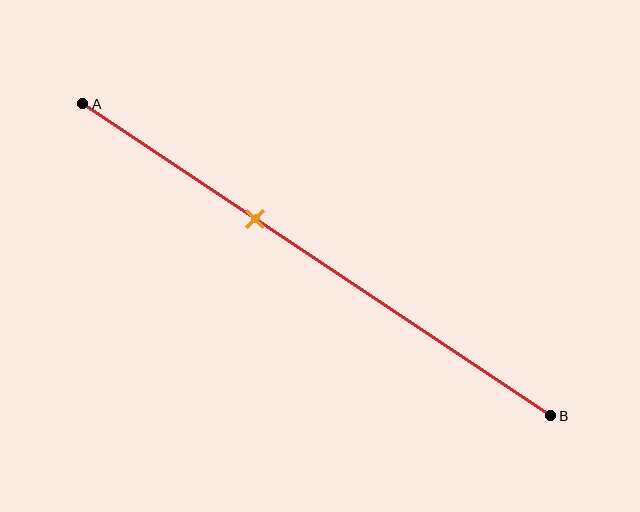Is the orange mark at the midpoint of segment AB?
No, the mark is at about 35% from A, not at the 50% midpoint.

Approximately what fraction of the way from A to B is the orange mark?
The orange mark is approximately 35% of the way from A to B.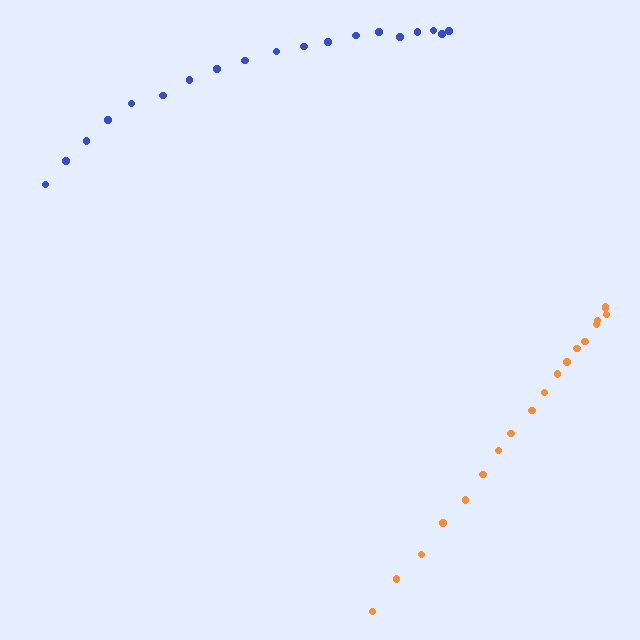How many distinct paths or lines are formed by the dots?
There are 2 distinct paths.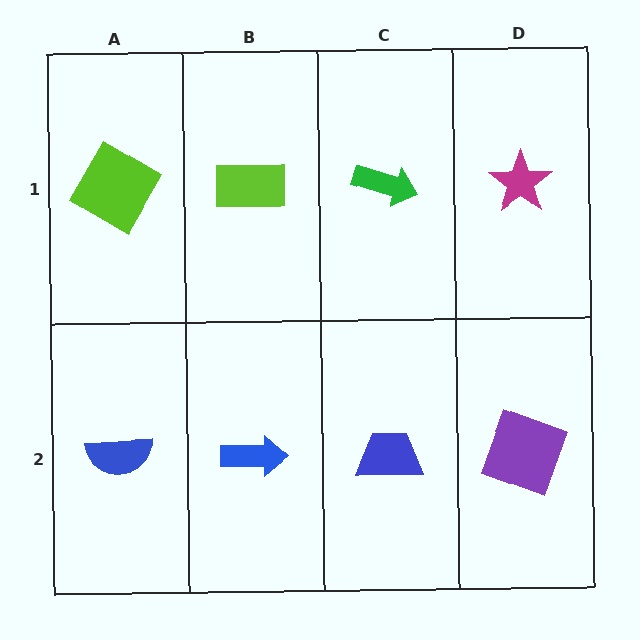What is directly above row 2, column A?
A lime diamond.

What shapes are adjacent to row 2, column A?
A lime diamond (row 1, column A), a blue arrow (row 2, column B).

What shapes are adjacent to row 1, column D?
A purple square (row 2, column D), a green arrow (row 1, column C).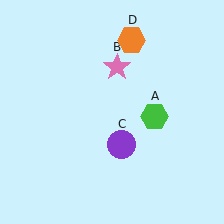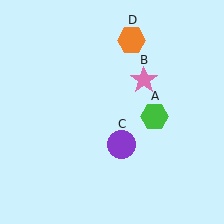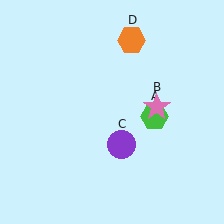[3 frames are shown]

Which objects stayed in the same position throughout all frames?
Green hexagon (object A) and purple circle (object C) and orange hexagon (object D) remained stationary.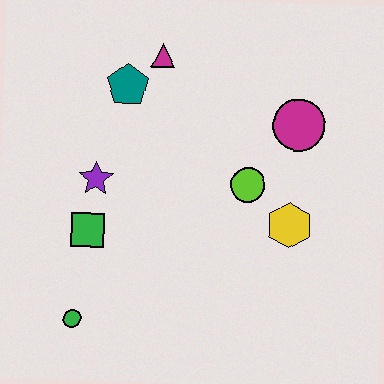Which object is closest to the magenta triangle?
The teal pentagon is closest to the magenta triangle.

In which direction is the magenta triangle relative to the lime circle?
The magenta triangle is above the lime circle.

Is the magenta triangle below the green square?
No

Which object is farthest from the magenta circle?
The green circle is farthest from the magenta circle.